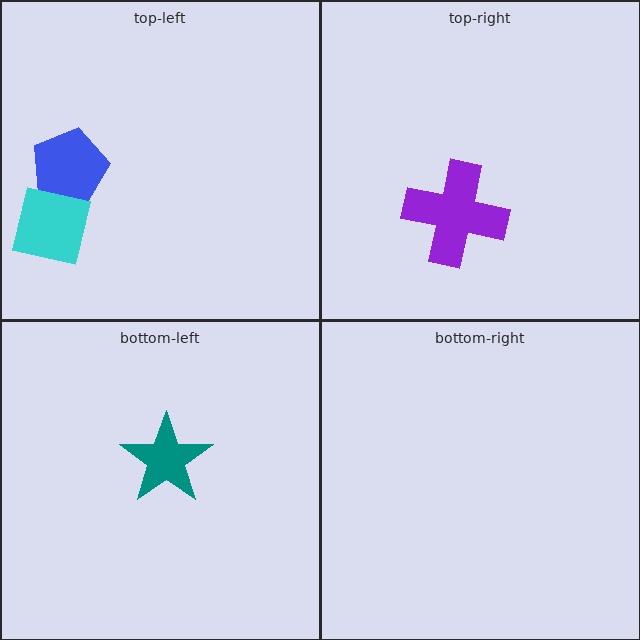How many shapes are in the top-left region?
2.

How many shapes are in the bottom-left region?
1.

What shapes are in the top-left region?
The blue pentagon, the cyan square.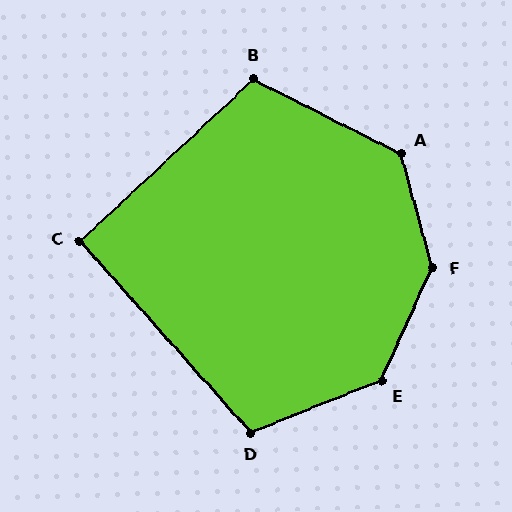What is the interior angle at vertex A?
Approximately 133 degrees (obtuse).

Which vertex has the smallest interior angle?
C, at approximately 91 degrees.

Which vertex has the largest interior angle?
F, at approximately 140 degrees.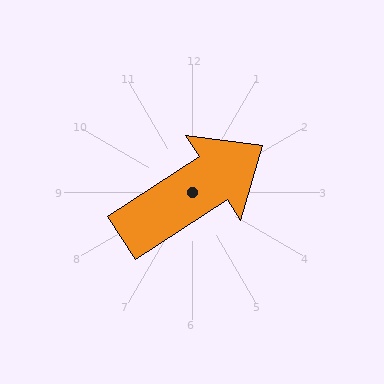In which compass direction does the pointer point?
Northeast.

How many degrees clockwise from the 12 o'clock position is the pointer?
Approximately 57 degrees.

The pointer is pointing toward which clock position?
Roughly 2 o'clock.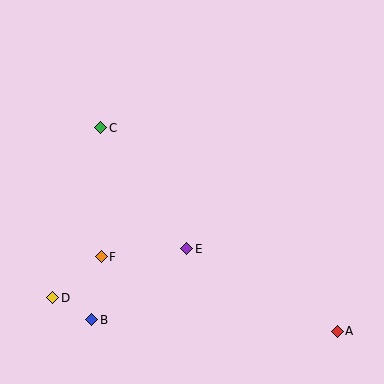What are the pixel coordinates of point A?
Point A is at (337, 331).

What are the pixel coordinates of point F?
Point F is at (101, 257).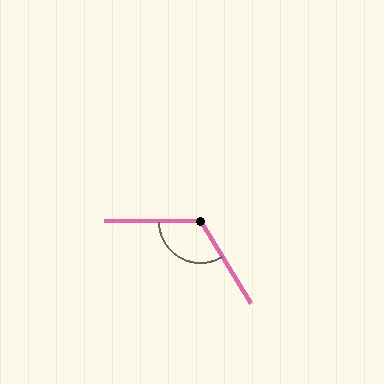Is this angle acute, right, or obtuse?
It is obtuse.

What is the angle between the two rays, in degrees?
Approximately 121 degrees.